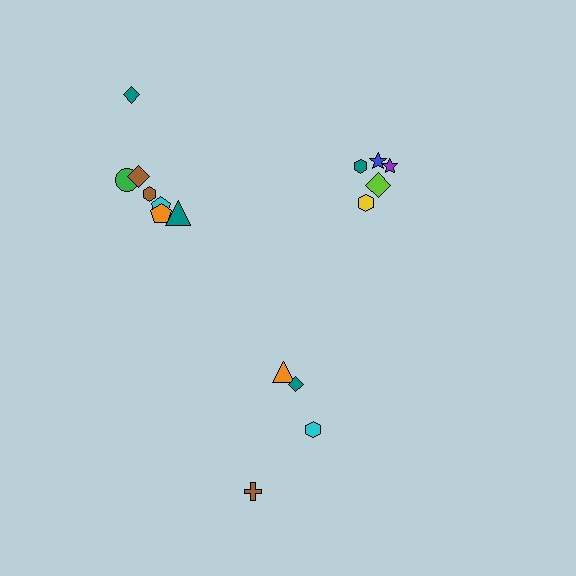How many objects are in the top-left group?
There are 7 objects.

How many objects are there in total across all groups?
There are 16 objects.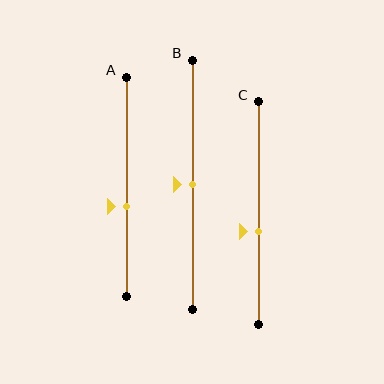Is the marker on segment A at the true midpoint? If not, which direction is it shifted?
No, the marker on segment A is shifted downward by about 9% of the segment length.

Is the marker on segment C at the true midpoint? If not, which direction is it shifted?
No, the marker on segment C is shifted downward by about 8% of the segment length.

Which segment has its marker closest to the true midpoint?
Segment B has its marker closest to the true midpoint.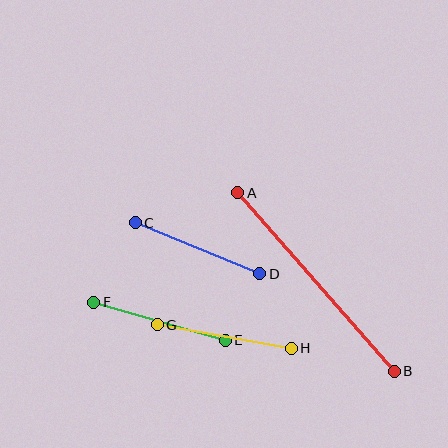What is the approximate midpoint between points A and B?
The midpoint is at approximately (316, 282) pixels.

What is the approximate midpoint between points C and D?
The midpoint is at approximately (197, 248) pixels.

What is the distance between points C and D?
The distance is approximately 134 pixels.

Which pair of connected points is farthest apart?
Points A and B are farthest apart.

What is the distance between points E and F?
The distance is approximately 137 pixels.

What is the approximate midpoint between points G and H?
The midpoint is at approximately (224, 336) pixels.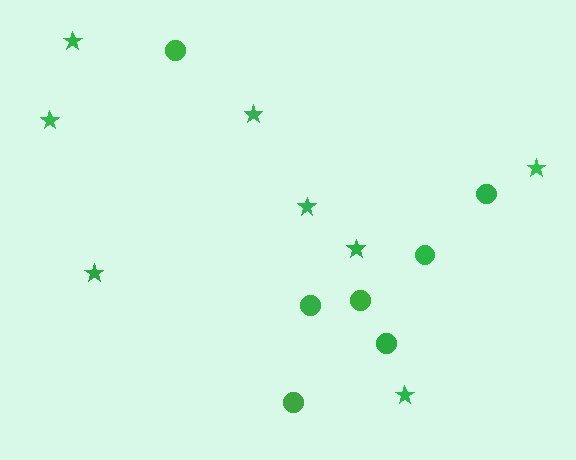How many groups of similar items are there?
There are 2 groups: one group of circles (7) and one group of stars (8).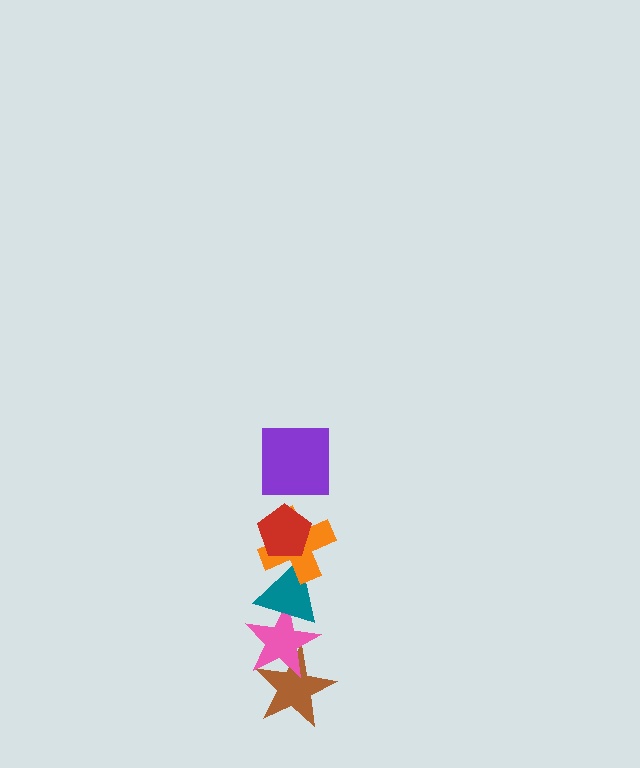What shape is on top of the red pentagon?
The purple square is on top of the red pentagon.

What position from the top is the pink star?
The pink star is 5th from the top.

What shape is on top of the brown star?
The pink star is on top of the brown star.